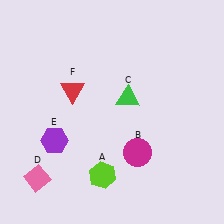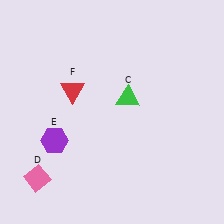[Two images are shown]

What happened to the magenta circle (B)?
The magenta circle (B) was removed in Image 2. It was in the bottom-right area of Image 1.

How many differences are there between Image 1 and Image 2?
There are 2 differences between the two images.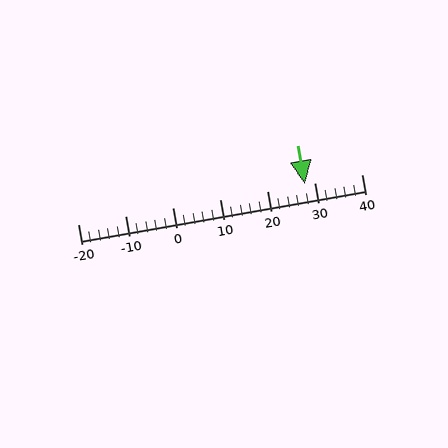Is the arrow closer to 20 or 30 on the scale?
The arrow is closer to 30.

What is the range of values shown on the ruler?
The ruler shows values from -20 to 40.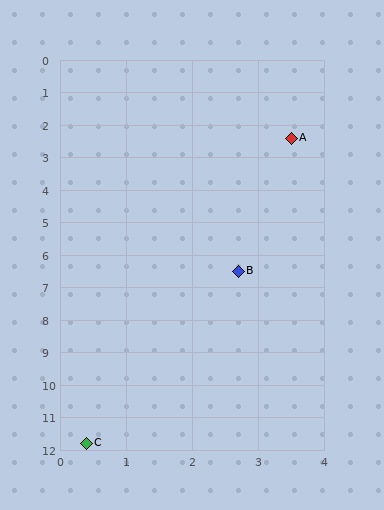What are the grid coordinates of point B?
Point B is at approximately (2.7, 6.5).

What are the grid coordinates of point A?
Point A is at approximately (3.5, 2.4).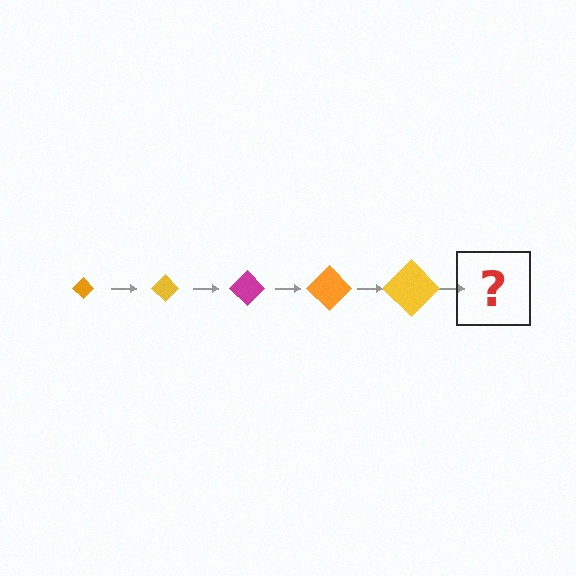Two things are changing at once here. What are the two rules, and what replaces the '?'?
The two rules are that the diamond grows larger each step and the color cycles through orange, yellow, and magenta. The '?' should be a magenta diamond, larger than the previous one.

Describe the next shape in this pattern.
It should be a magenta diamond, larger than the previous one.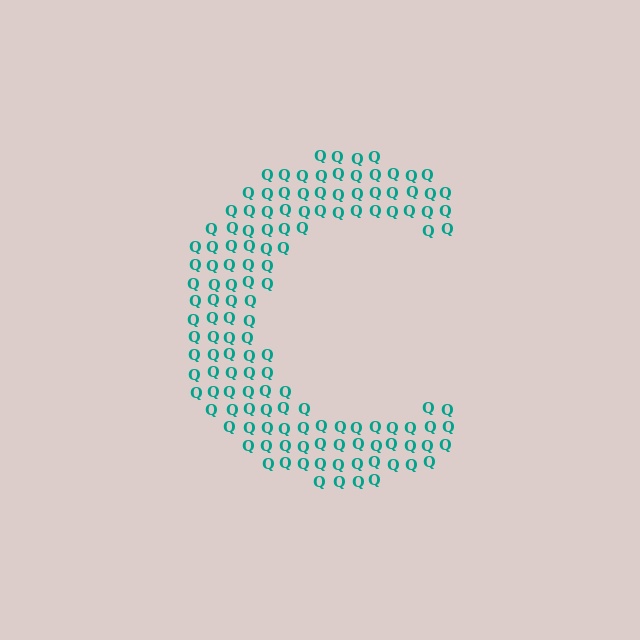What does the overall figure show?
The overall figure shows the letter C.